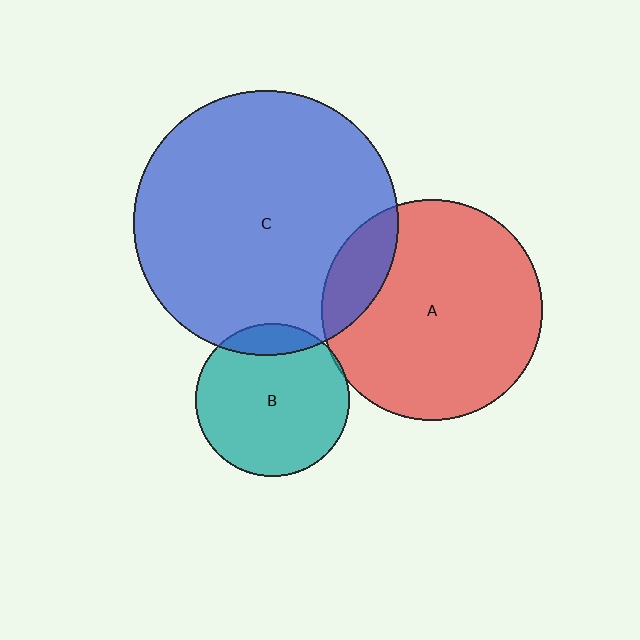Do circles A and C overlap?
Yes.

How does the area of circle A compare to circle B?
Approximately 2.1 times.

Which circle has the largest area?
Circle C (blue).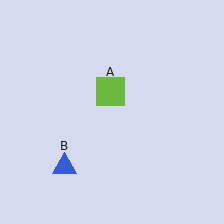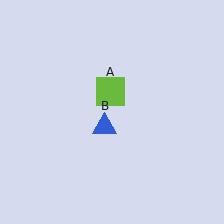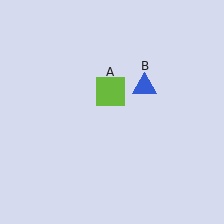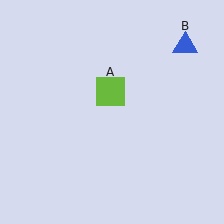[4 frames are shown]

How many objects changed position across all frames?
1 object changed position: blue triangle (object B).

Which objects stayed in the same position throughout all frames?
Lime square (object A) remained stationary.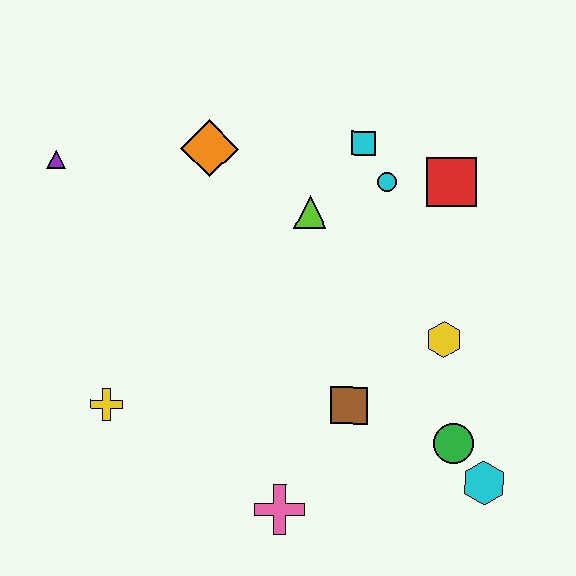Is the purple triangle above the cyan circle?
Yes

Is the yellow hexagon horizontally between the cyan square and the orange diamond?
No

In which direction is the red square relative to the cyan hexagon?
The red square is above the cyan hexagon.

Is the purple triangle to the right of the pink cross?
No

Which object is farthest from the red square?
The yellow cross is farthest from the red square.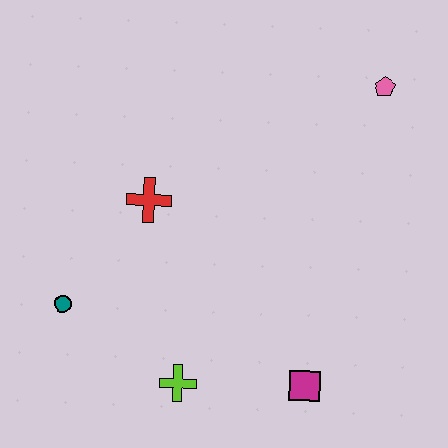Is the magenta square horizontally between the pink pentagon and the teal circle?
Yes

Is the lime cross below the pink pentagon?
Yes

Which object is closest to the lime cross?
The magenta square is closest to the lime cross.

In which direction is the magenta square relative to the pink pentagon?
The magenta square is below the pink pentagon.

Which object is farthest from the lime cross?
The pink pentagon is farthest from the lime cross.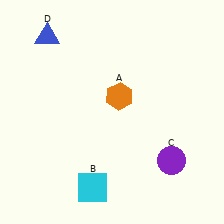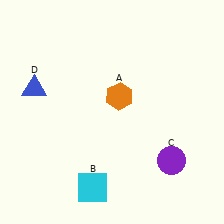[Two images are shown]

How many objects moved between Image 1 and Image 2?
1 object moved between the two images.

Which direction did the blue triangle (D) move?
The blue triangle (D) moved down.